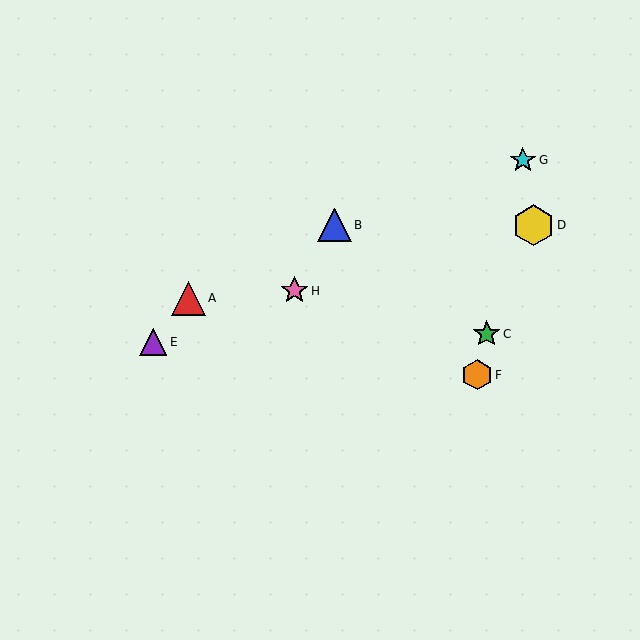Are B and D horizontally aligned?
Yes, both are at y≈225.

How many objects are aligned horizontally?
2 objects (B, D) are aligned horizontally.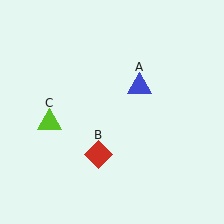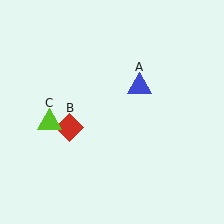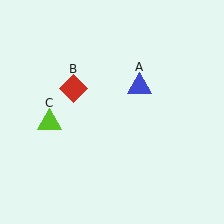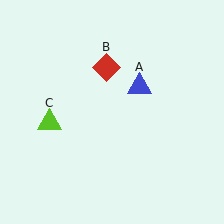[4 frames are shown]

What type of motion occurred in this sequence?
The red diamond (object B) rotated clockwise around the center of the scene.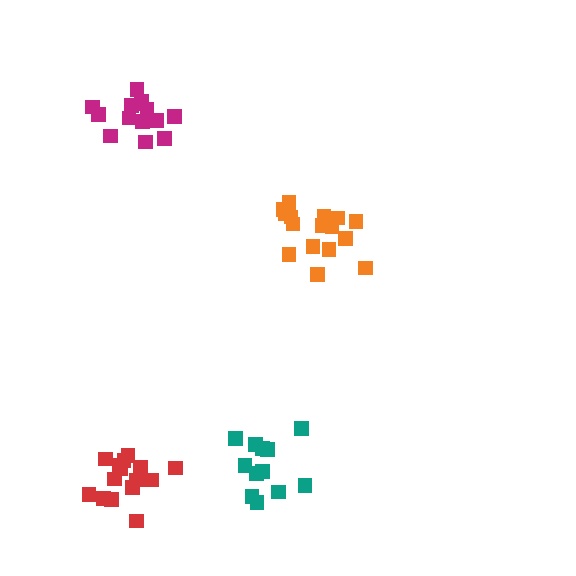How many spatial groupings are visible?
There are 4 spatial groupings.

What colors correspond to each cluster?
The clusters are colored: magenta, red, teal, orange.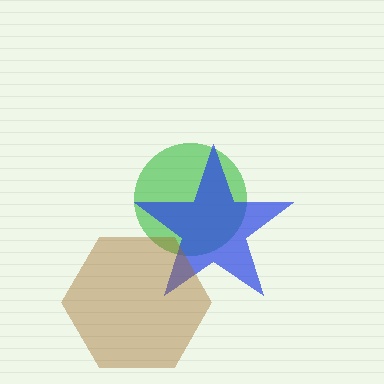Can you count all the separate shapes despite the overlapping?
Yes, there are 3 separate shapes.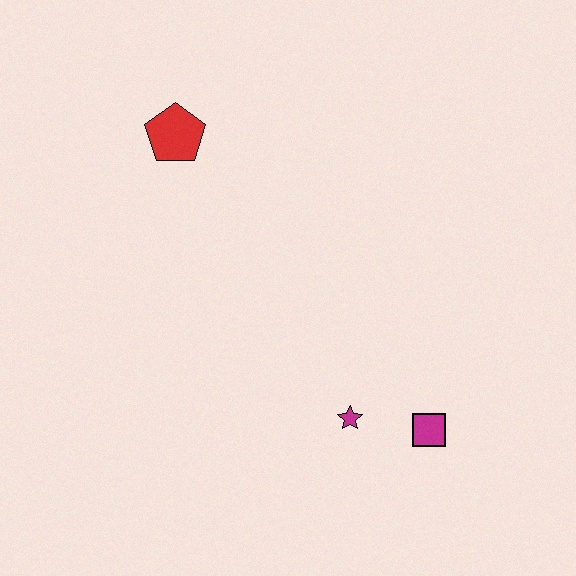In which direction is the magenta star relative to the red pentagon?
The magenta star is below the red pentagon.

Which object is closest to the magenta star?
The magenta square is closest to the magenta star.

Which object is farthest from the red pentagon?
The magenta square is farthest from the red pentagon.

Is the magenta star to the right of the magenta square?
No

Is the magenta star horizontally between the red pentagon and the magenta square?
Yes